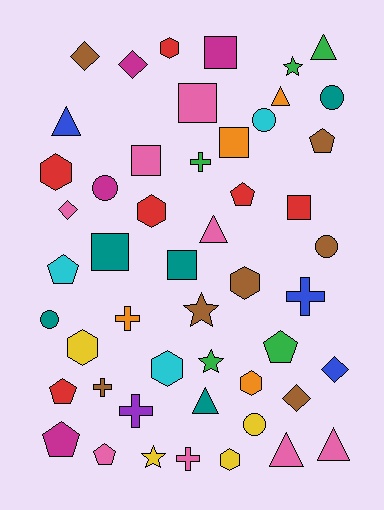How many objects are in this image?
There are 50 objects.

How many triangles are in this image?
There are 7 triangles.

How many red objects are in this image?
There are 6 red objects.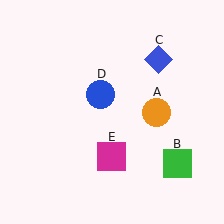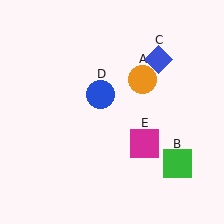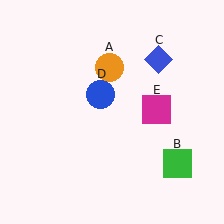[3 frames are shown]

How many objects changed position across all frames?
2 objects changed position: orange circle (object A), magenta square (object E).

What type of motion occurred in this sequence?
The orange circle (object A), magenta square (object E) rotated counterclockwise around the center of the scene.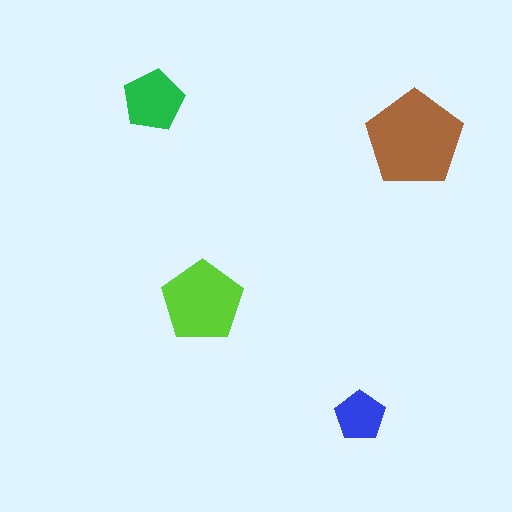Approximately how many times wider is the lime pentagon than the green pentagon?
About 1.5 times wider.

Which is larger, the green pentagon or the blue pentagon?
The green one.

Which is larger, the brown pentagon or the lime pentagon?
The brown one.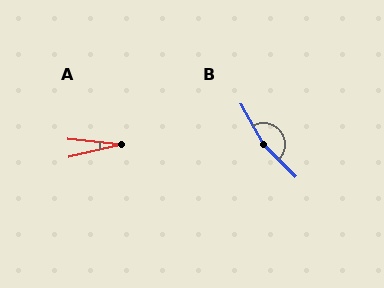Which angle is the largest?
B, at approximately 164 degrees.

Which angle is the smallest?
A, at approximately 20 degrees.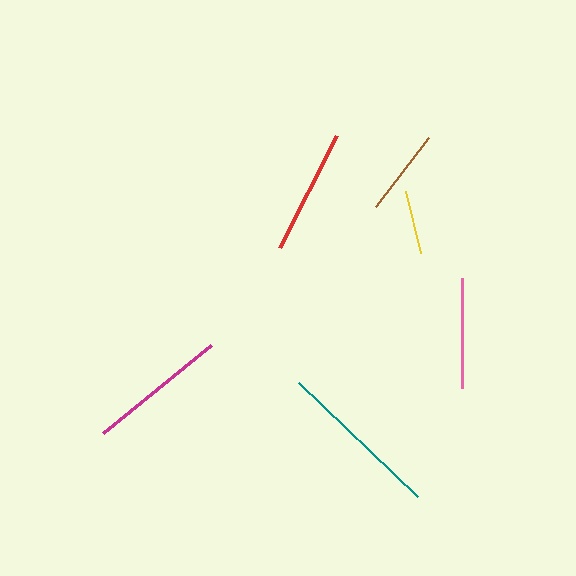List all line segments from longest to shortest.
From longest to shortest: teal, magenta, red, pink, brown, yellow.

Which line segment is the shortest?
The yellow line is the shortest at approximately 64 pixels.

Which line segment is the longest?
The teal line is the longest at approximately 165 pixels.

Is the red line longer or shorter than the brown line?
The red line is longer than the brown line.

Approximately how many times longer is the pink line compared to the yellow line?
The pink line is approximately 1.7 times the length of the yellow line.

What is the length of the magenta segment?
The magenta segment is approximately 139 pixels long.